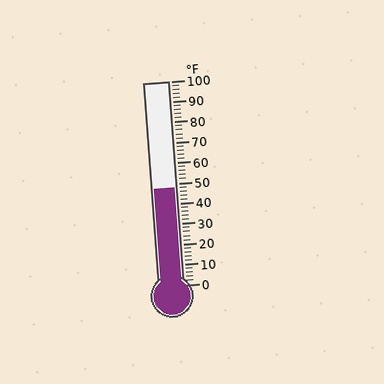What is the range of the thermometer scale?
The thermometer scale ranges from 0°F to 100°F.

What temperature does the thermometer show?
The thermometer shows approximately 48°F.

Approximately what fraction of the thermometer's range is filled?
The thermometer is filled to approximately 50% of its range.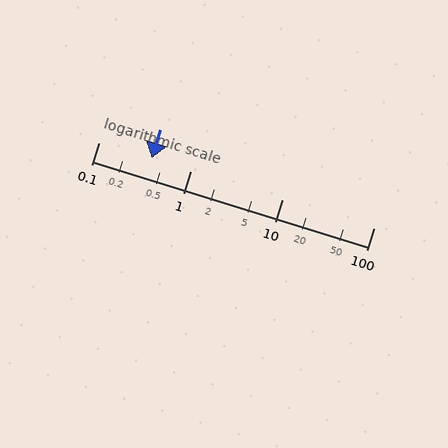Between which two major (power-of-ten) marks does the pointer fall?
The pointer is between 0.1 and 1.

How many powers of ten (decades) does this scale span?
The scale spans 3 decades, from 0.1 to 100.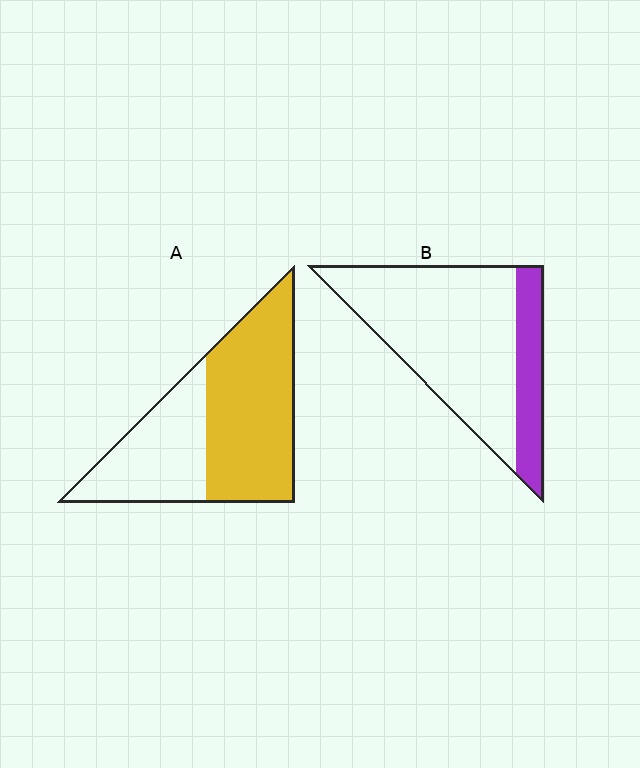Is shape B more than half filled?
No.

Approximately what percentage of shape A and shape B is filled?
A is approximately 60% and B is approximately 20%.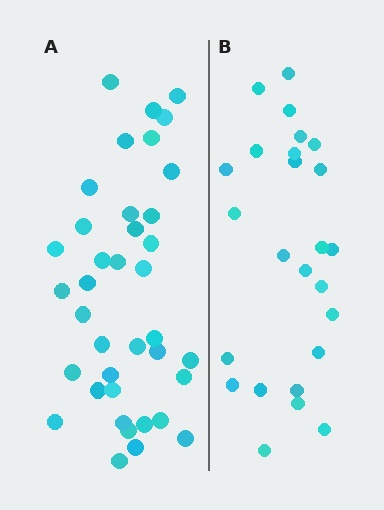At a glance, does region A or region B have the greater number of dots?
Region A (the left region) has more dots.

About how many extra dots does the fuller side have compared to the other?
Region A has approximately 15 more dots than region B.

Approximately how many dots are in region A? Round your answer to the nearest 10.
About 40 dots. (The exact count is 38, which rounds to 40.)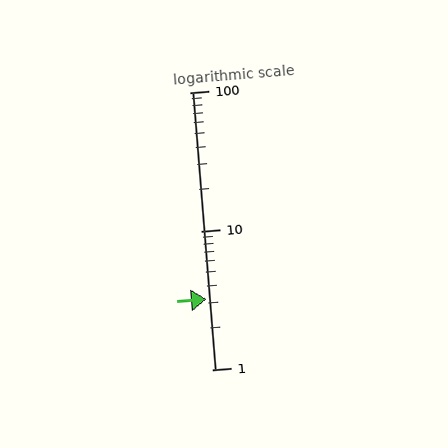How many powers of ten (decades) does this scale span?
The scale spans 2 decades, from 1 to 100.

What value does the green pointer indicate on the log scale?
The pointer indicates approximately 3.2.